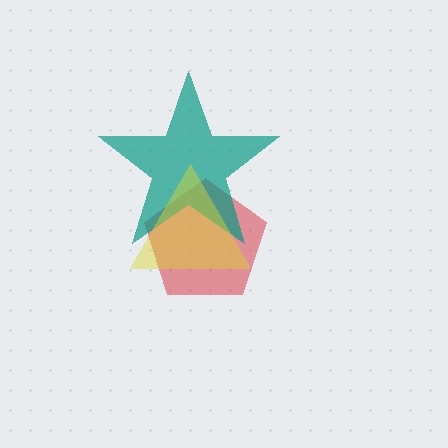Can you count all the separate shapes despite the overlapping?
Yes, there are 3 separate shapes.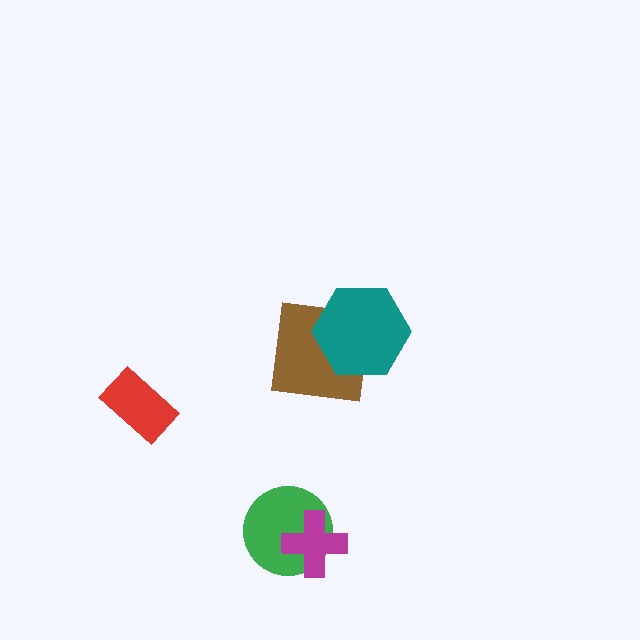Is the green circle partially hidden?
Yes, it is partially covered by another shape.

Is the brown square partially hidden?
Yes, it is partially covered by another shape.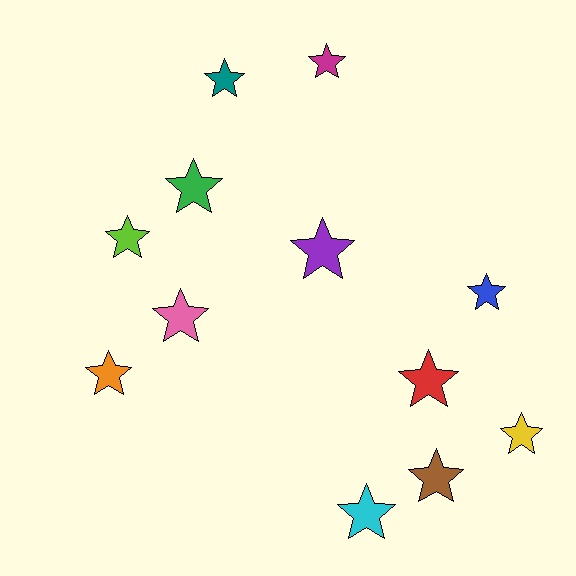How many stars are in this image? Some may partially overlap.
There are 12 stars.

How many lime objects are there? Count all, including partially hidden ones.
There is 1 lime object.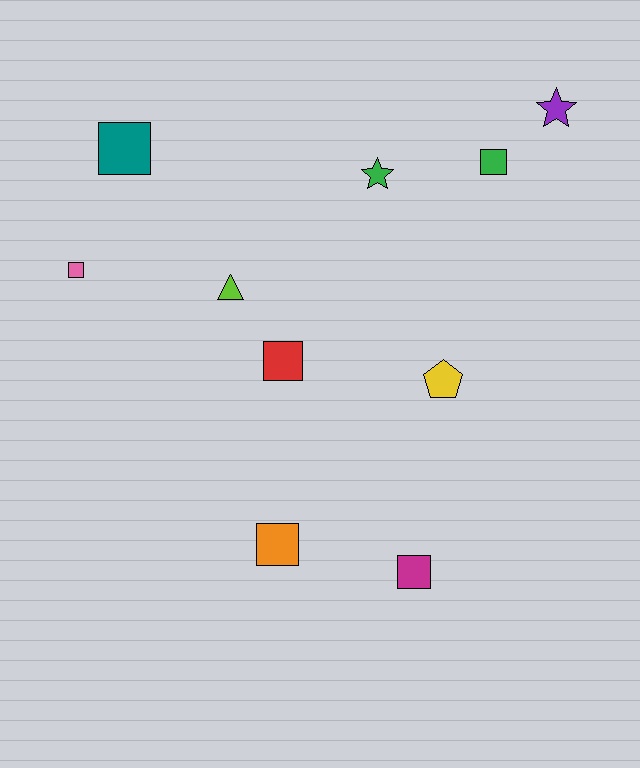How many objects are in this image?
There are 10 objects.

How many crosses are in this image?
There are no crosses.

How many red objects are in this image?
There is 1 red object.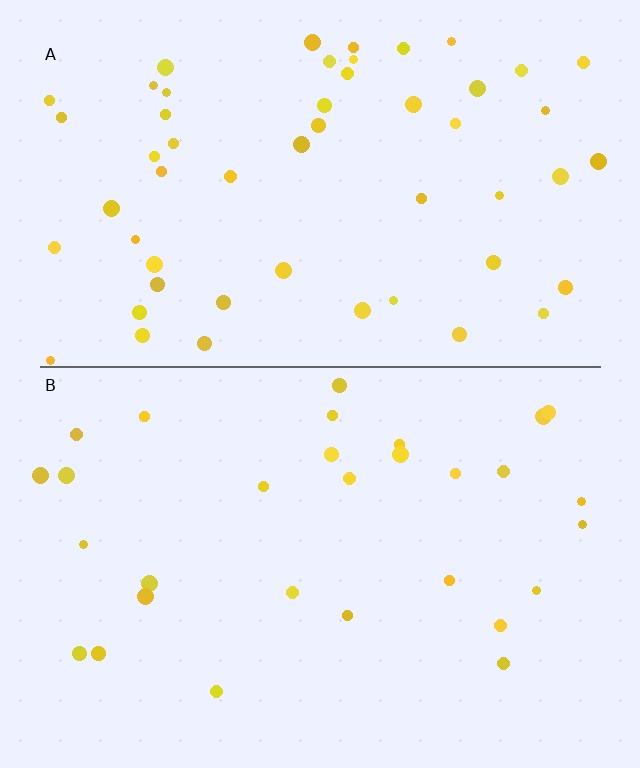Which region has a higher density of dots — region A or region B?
A (the top).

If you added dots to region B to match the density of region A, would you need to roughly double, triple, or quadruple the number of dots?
Approximately double.